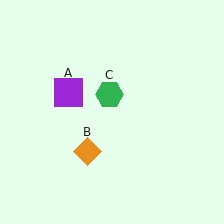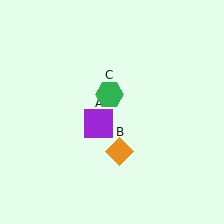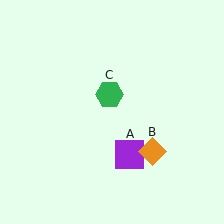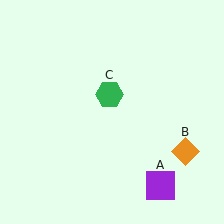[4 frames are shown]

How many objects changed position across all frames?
2 objects changed position: purple square (object A), orange diamond (object B).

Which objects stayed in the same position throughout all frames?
Green hexagon (object C) remained stationary.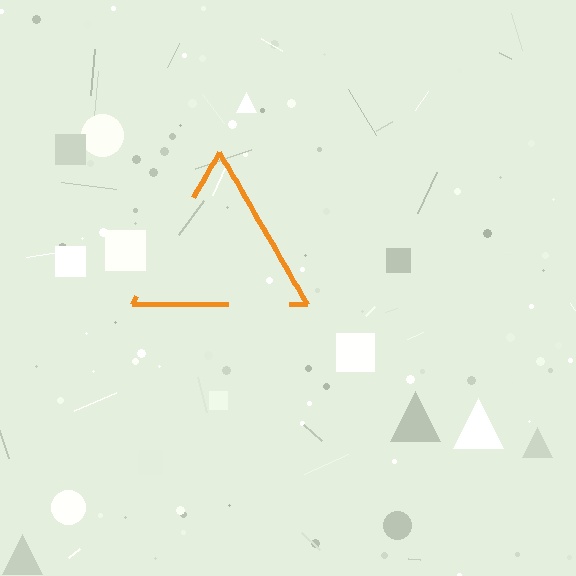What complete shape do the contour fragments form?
The contour fragments form a triangle.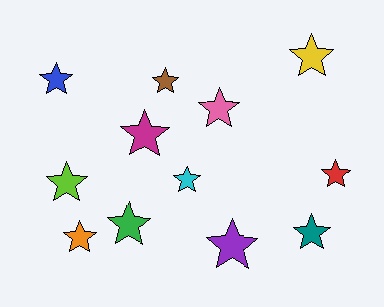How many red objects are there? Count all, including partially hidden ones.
There is 1 red object.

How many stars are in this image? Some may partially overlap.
There are 12 stars.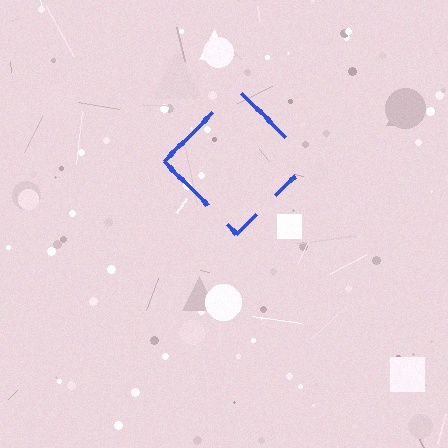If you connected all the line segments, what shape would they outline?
They would outline a diamond.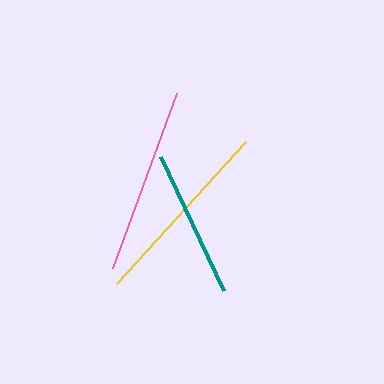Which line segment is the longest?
The yellow line is the longest at approximately 192 pixels.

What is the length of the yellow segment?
The yellow segment is approximately 192 pixels long.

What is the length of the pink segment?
The pink segment is approximately 186 pixels long.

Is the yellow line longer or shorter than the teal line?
The yellow line is longer than the teal line.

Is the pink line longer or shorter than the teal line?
The pink line is longer than the teal line.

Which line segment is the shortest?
The teal line is the shortest at approximately 149 pixels.